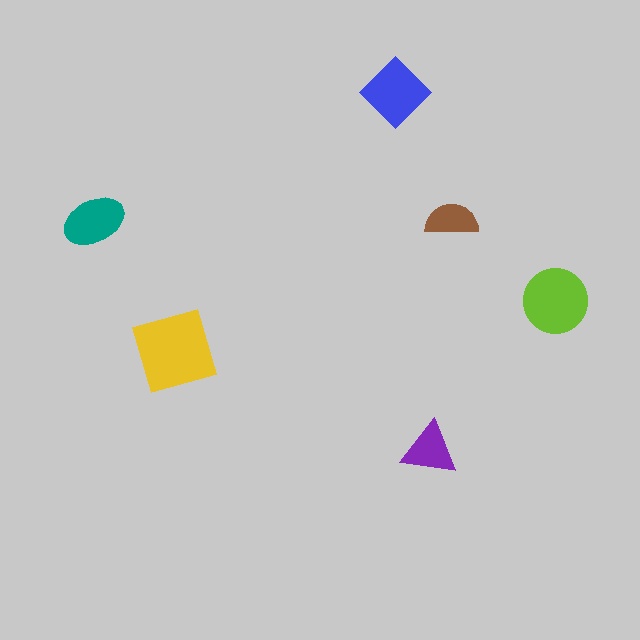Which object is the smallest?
The brown semicircle.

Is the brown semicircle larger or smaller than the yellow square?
Smaller.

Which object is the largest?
The yellow square.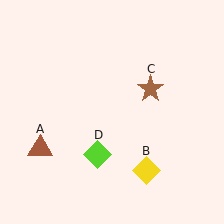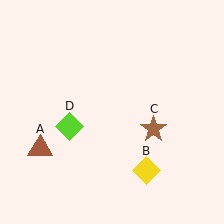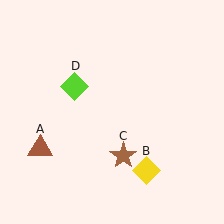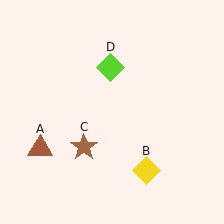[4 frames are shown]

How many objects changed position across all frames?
2 objects changed position: brown star (object C), lime diamond (object D).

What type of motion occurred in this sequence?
The brown star (object C), lime diamond (object D) rotated clockwise around the center of the scene.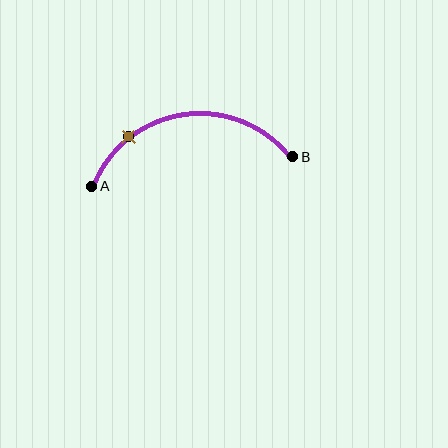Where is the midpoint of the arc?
The arc midpoint is the point on the curve farthest from the straight line joining A and B. It sits above that line.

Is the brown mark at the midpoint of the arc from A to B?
No. The brown mark lies on the arc but is closer to endpoint A. The arc midpoint would be at the point on the curve equidistant along the arc from both A and B.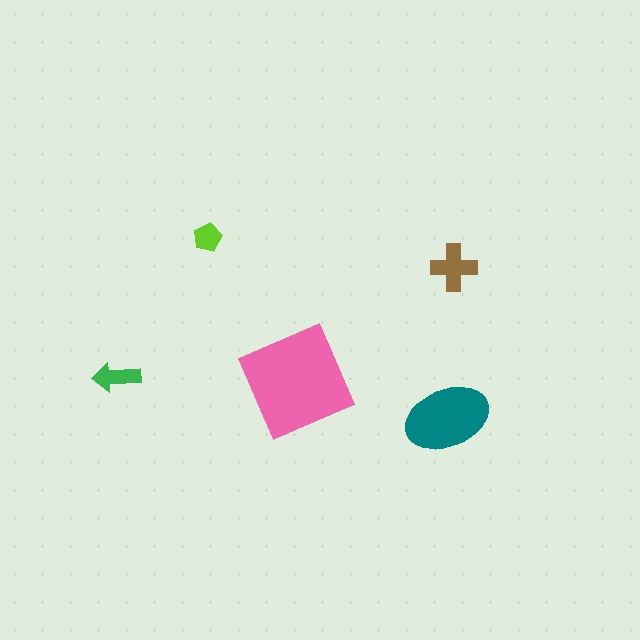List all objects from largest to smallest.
The pink diamond, the teal ellipse, the brown cross, the green arrow, the lime pentagon.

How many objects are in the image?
There are 5 objects in the image.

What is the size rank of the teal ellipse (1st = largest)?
2nd.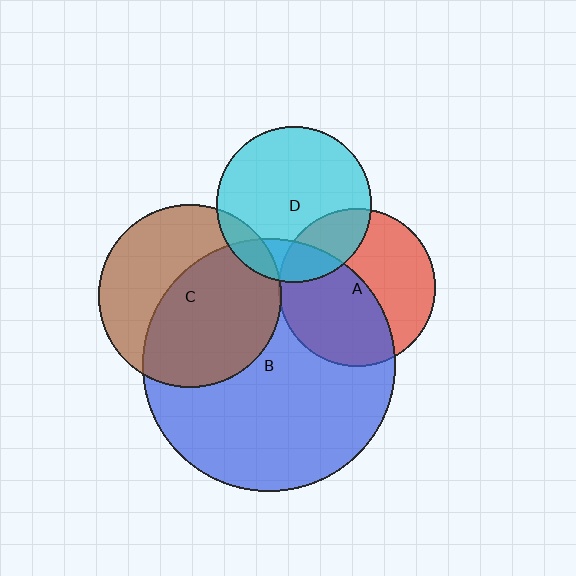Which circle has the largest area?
Circle B (blue).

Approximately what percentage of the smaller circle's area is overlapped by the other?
Approximately 20%.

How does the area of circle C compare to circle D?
Approximately 1.4 times.